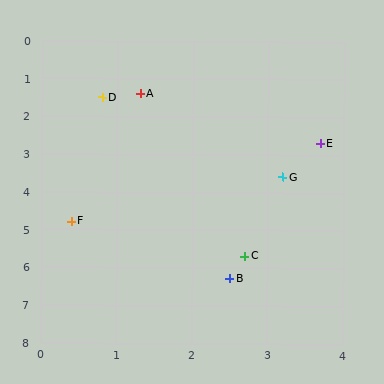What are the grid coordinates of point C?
Point C is at approximately (2.7, 5.7).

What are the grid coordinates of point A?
Point A is at approximately (1.3, 1.4).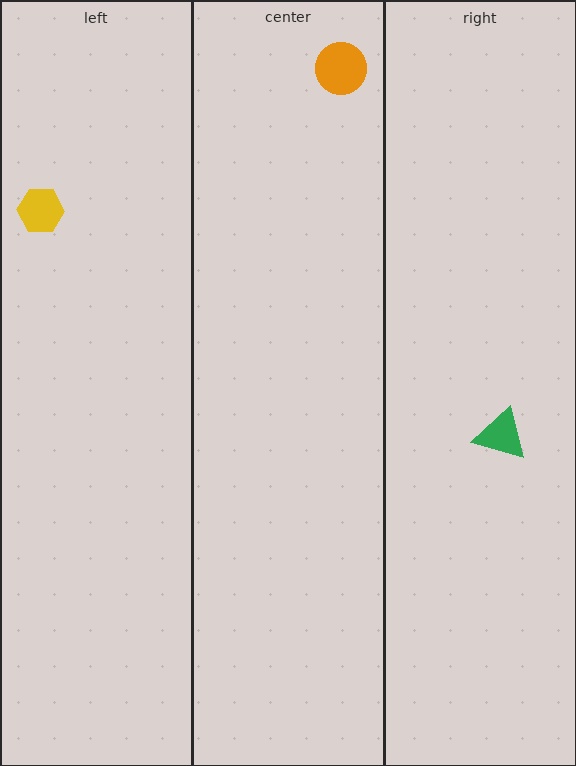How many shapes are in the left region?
1.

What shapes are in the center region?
The orange circle.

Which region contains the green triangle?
The right region.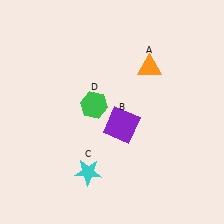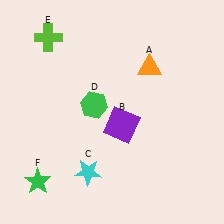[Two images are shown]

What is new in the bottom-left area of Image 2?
A green star (F) was added in the bottom-left area of Image 2.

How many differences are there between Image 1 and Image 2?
There are 2 differences between the two images.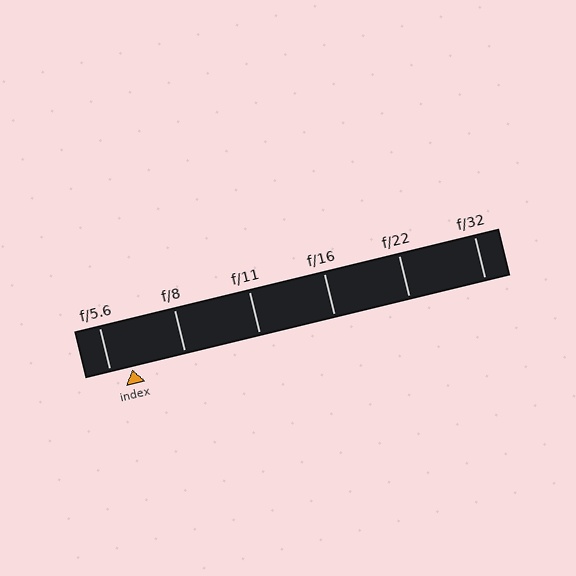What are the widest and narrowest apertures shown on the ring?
The widest aperture shown is f/5.6 and the narrowest is f/32.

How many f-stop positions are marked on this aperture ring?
There are 6 f-stop positions marked.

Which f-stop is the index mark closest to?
The index mark is closest to f/5.6.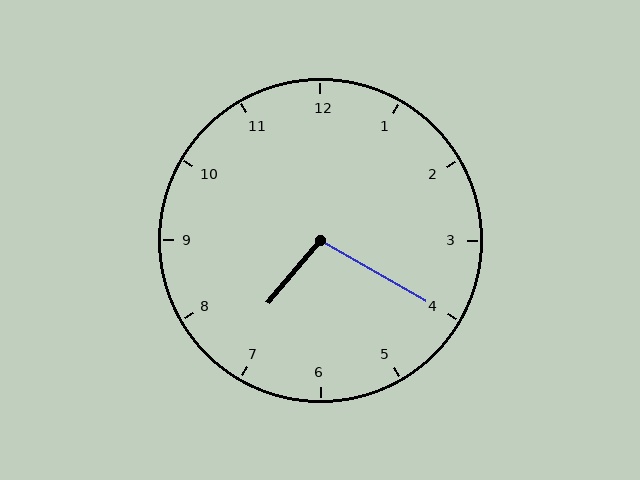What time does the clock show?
7:20.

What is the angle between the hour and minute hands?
Approximately 100 degrees.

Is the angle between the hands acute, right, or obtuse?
It is obtuse.